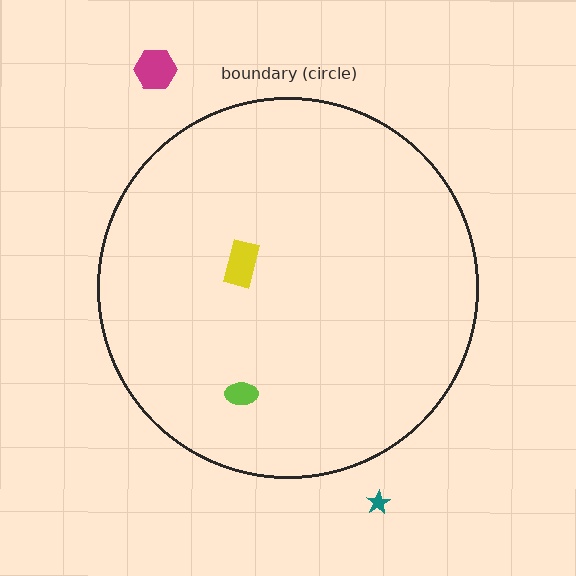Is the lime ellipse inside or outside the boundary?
Inside.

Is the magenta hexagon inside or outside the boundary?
Outside.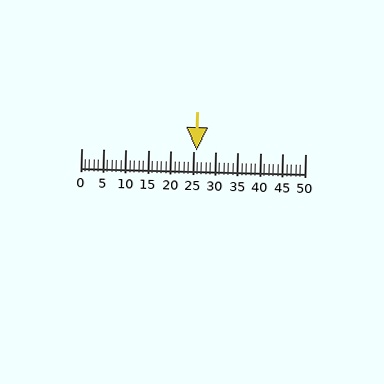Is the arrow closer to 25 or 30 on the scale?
The arrow is closer to 25.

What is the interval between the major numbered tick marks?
The major tick marks are spaced 5 units apart.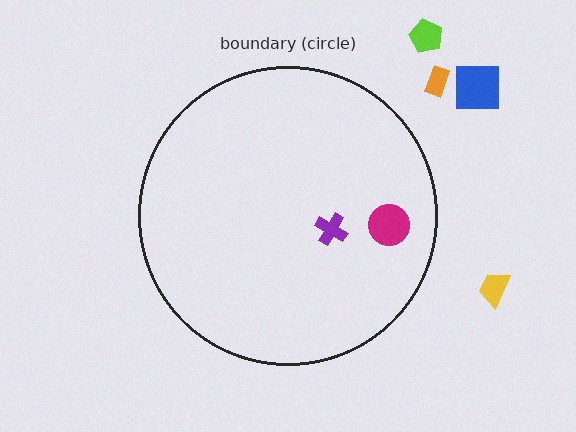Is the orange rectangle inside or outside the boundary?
Outside.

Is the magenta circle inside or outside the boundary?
Inside.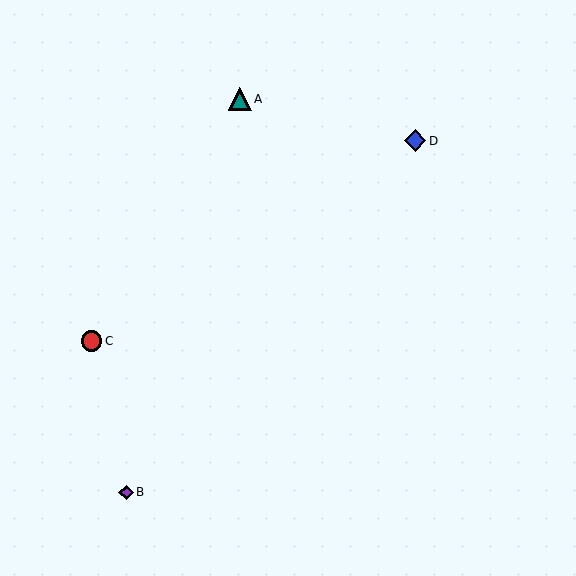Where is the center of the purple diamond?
The center of the purple diamond is at (126, 492).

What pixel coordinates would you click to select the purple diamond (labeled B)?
Click at (126, 492) to select the purple diamond B.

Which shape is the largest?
The teal triangle (labeled A) is the largest.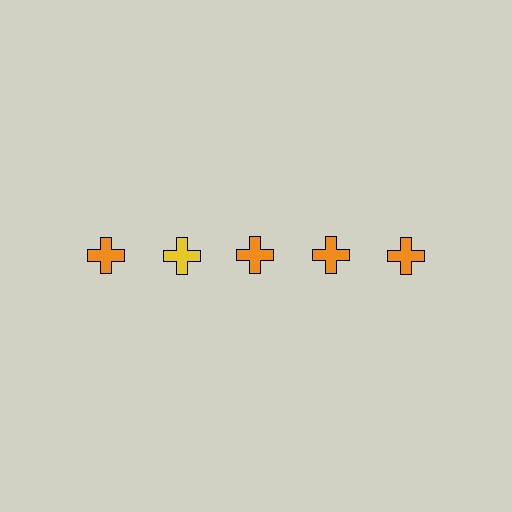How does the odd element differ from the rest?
It has a different color: yellow instead of orange.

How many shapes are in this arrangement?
There are 5 shapes arranged in a grid pattern.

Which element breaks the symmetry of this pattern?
The yellow cross in the top row, second from left column breaks the symmetry. All other shapes are orange crosses.